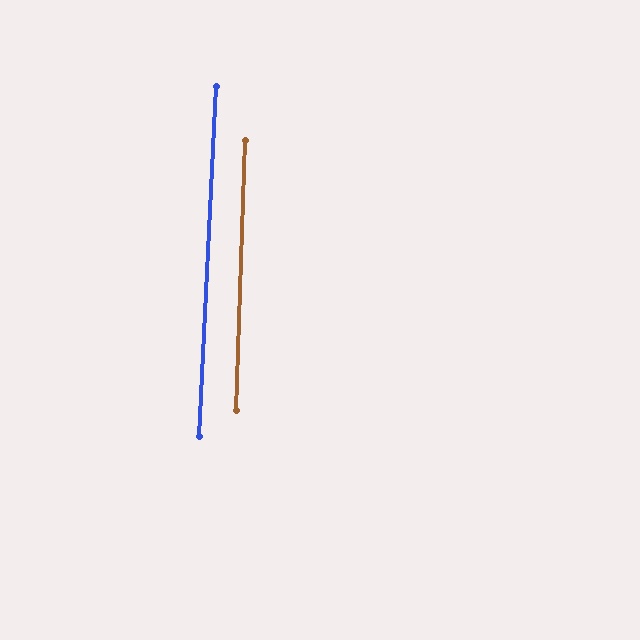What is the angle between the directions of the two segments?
Approximately 1 degree.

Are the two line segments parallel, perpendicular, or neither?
Parallel — their directions differ by only 0.9°.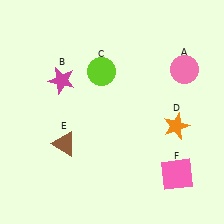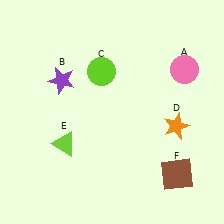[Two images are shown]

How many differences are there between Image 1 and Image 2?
There are 3 differences between the two images.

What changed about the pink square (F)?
In Image 1, F is pink. In Image 2, it changed to brown.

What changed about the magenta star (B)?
In Image 1, B is magenta. In Image 2, it changed to purple.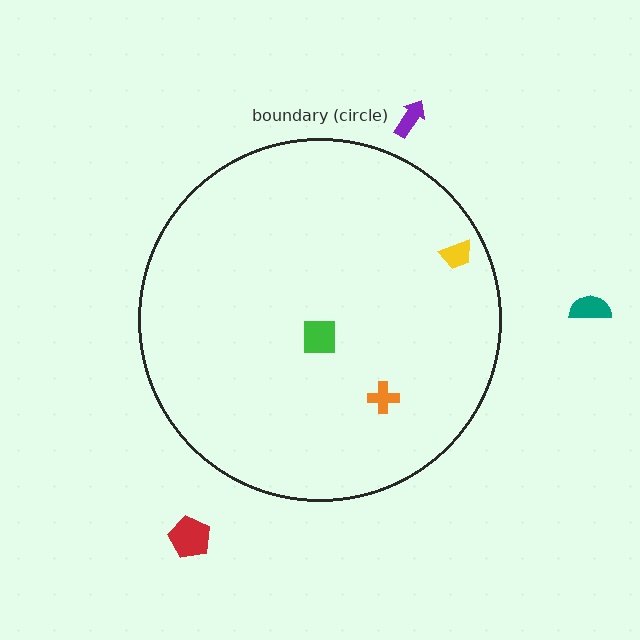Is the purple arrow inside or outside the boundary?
Outside.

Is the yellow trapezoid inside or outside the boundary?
Inside.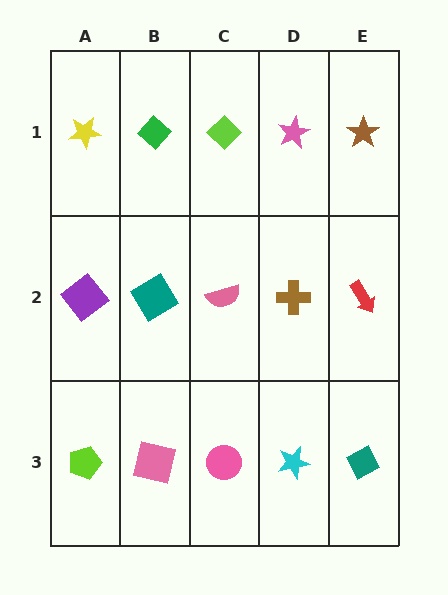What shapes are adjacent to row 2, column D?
A pink star (row 1, column D), a cyan star (row 3, column D), a pink semicircle (row 2, column C), a red arrow (row 2, column E).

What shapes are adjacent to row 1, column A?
A purple diamond (row 2, column A), a green diamond (row 1, column B).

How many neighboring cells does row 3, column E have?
2.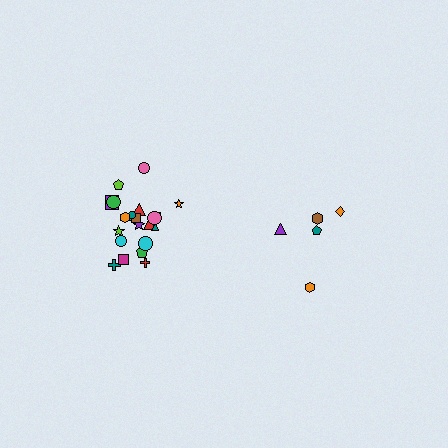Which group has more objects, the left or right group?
The left group.